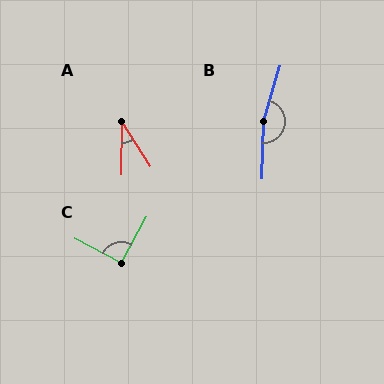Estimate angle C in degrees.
Approximately 91 degrees.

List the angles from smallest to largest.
A (33°), C (91°), B (165°).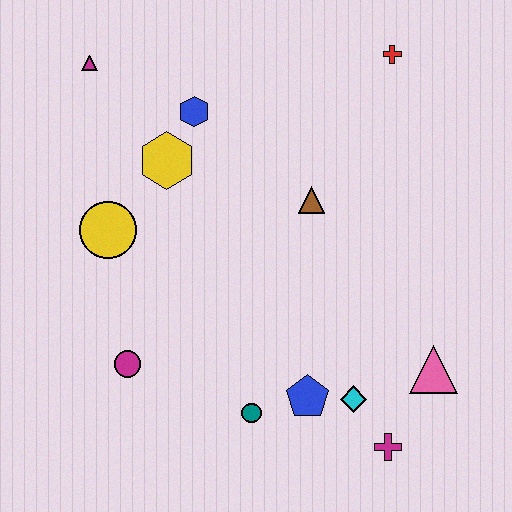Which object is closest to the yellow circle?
The yellow hexagon is closest to the yellow circle.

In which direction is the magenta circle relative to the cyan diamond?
The magenta circle is to the left of the cyan diamond.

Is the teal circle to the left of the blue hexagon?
No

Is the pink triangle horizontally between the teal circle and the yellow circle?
No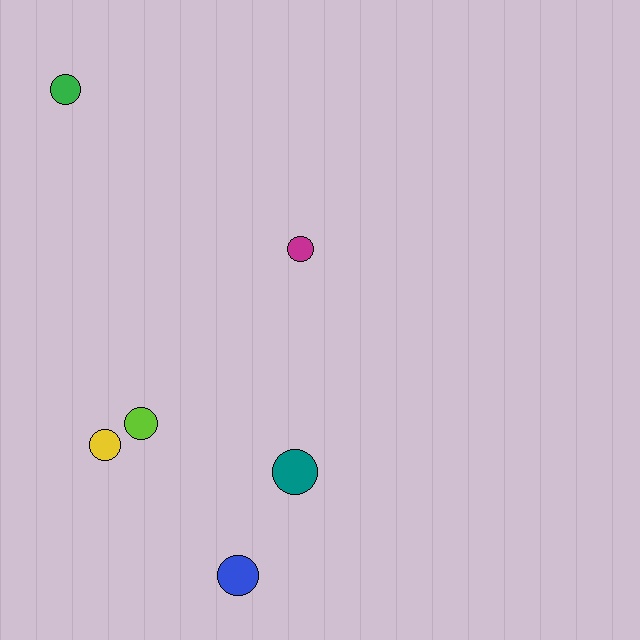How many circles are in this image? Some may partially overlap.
There are 6 circles.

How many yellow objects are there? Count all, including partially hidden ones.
There is 1 yellow object.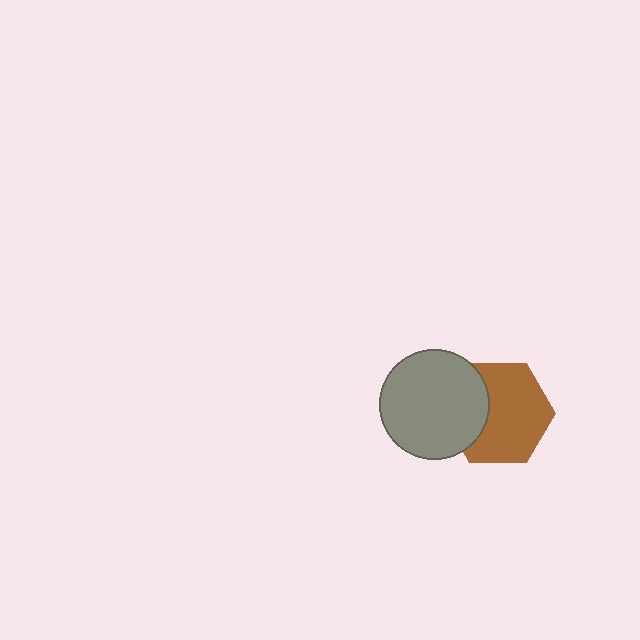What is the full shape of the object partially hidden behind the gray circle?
The partially hidden object is a brown hexagon.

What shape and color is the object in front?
The object in front is a gray circle.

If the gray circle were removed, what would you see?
You would see the complete brown hexagon.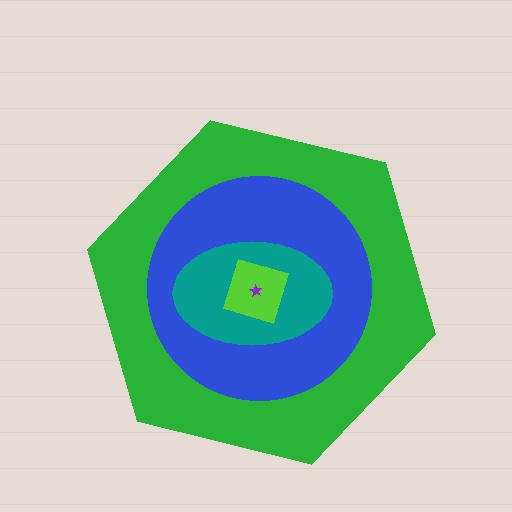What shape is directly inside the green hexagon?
The blue circle.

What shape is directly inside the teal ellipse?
The lime square.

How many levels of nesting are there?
5.